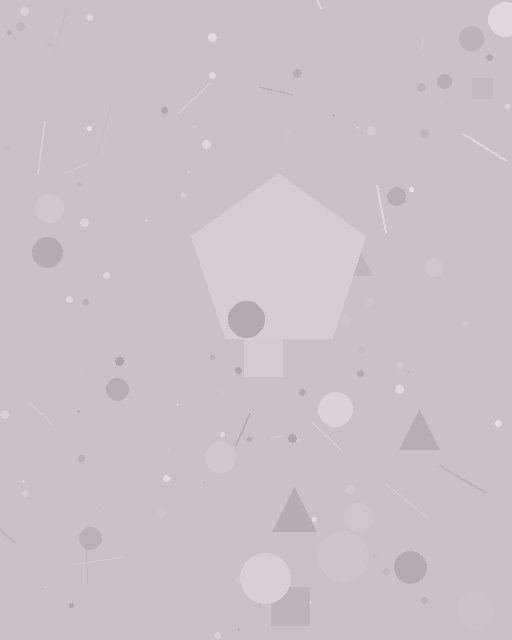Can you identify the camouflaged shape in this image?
The camouflaged shape is a pentagon.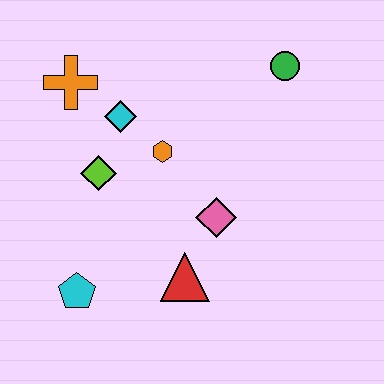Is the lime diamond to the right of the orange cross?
Yes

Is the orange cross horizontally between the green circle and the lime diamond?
No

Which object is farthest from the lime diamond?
The green circle is farthest from the lime diamond.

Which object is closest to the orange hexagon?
The cyan diamond is closest to the orange hexagon.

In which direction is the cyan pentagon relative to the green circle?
The cyan pentagon is below the green circle.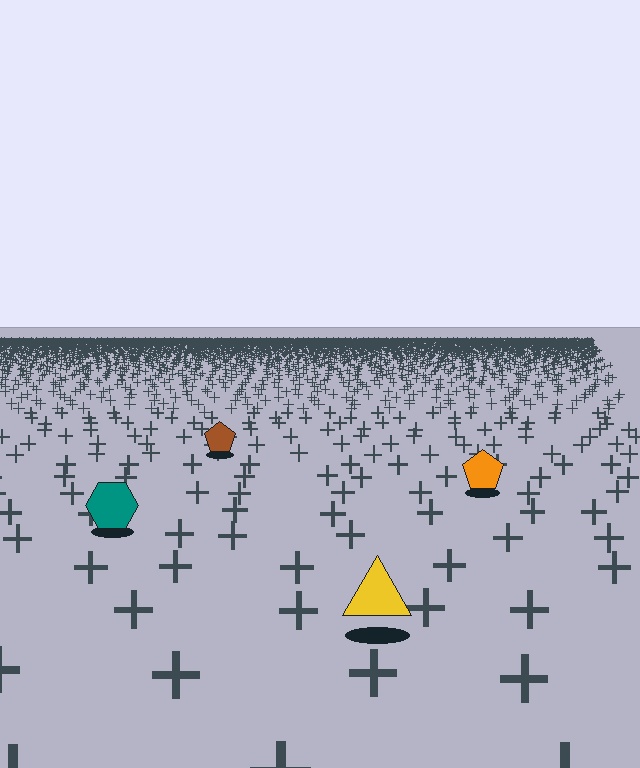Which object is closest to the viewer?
The yellow triangle is closest. The texture marks near it are larger and more spread out.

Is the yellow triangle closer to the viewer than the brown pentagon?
Yes. The yellow triangle is closer — you can tell from the texture gradient: the ground texture is coarser near it.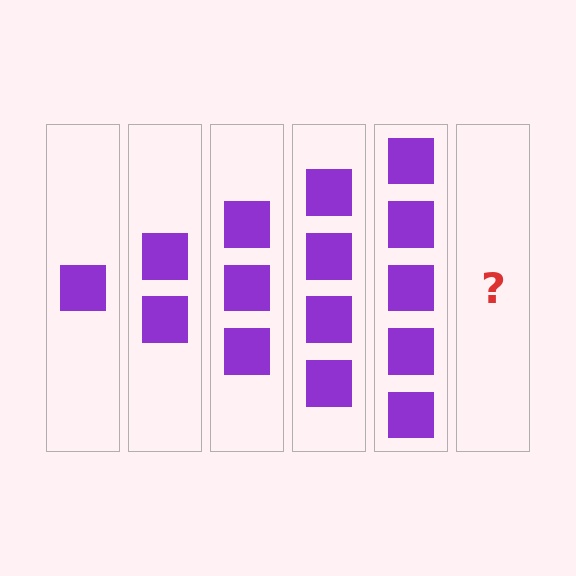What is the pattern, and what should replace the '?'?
The pattern is that each step adds one more square. The '?' should be 6 squares.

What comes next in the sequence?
The next element should be 6 squares.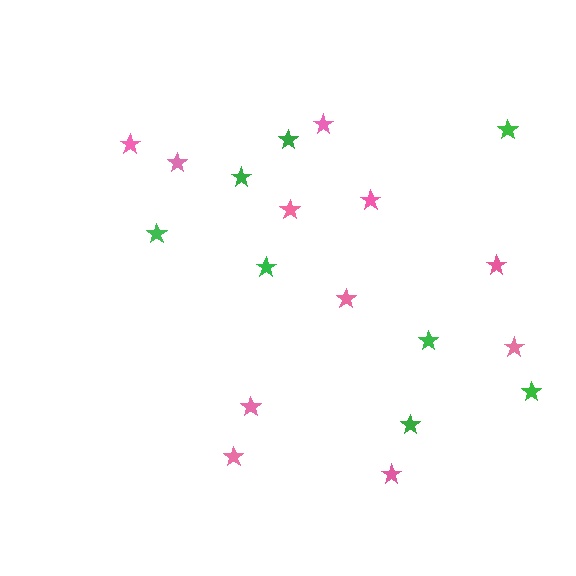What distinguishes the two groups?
There are 2 groups: one group of pink stars (11) and one group of green stars (8).